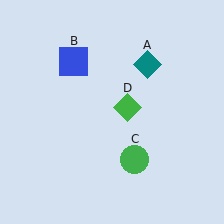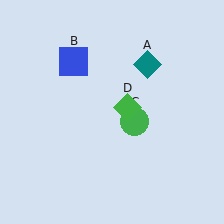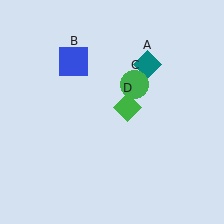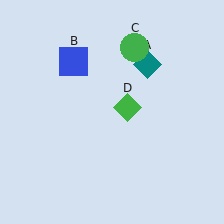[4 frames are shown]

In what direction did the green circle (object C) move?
The green circle (object C) moved up.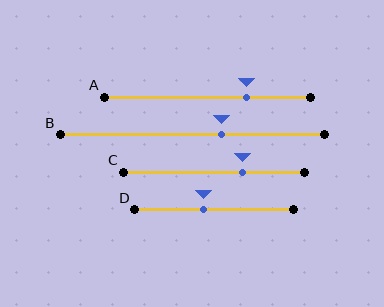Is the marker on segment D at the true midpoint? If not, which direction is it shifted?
No, the marker on segment D is shifted to the left by about 7% of the segment length.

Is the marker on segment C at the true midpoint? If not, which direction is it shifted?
No, the marker on segment C is shifted to the right by about 16% of the segment length.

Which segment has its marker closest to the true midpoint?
Segment D has its marker closest to the true midpoint.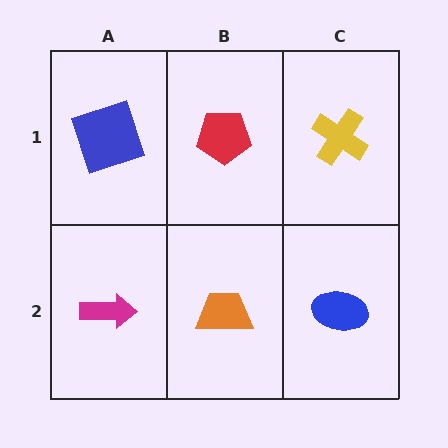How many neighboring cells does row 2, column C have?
2.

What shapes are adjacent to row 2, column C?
A yellow cross (row 1, column C), an orange trapezoid (row 2, column B).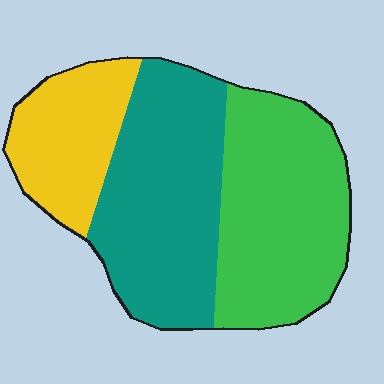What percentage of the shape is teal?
Teal takes up between a third and a half of the shape.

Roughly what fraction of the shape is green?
Green covers around 40% of the shape.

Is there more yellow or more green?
Green.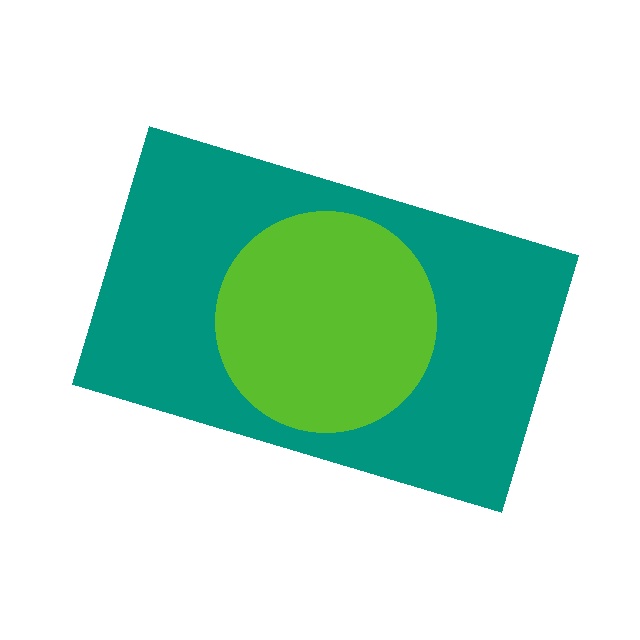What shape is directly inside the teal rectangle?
The lime circle.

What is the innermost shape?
The lime circle.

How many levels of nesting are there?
2.